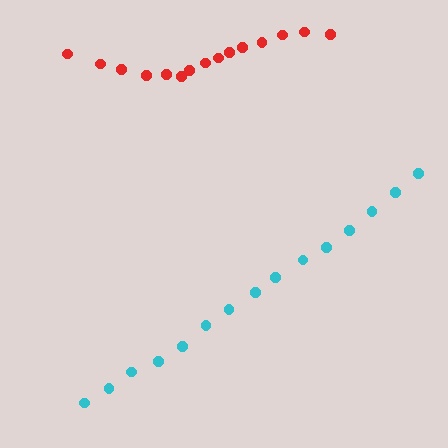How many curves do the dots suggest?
There are 2 distinct paths.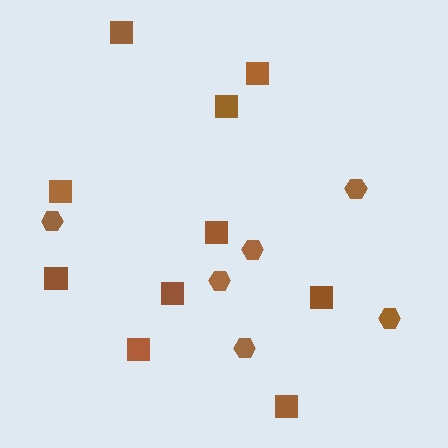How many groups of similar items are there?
There are 2 groups: one group of hexagons (6) and one group of squares (10).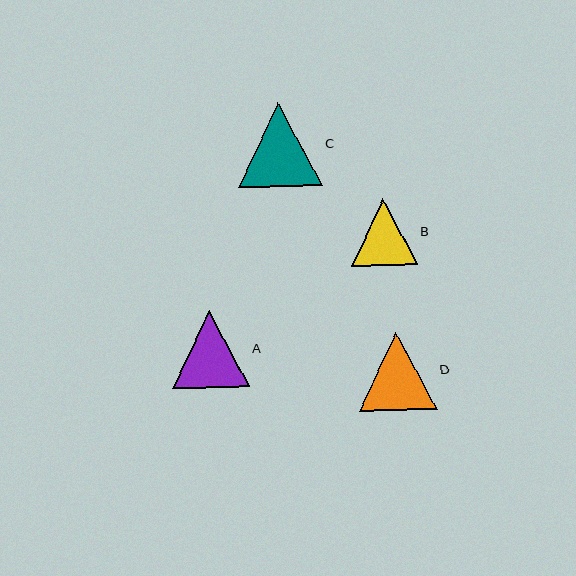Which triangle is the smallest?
Triangle B is the smallest with a size of approximately 67 pixels.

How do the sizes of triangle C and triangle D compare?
Triangle C and triangle D are approximately the same size.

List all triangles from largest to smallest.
From largest to smallest: C, D, A, B.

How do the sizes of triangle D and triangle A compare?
Triangle D and triangle A are approximately the same size.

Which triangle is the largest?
Triangle C is the largest with a size of approximately 84 pixels.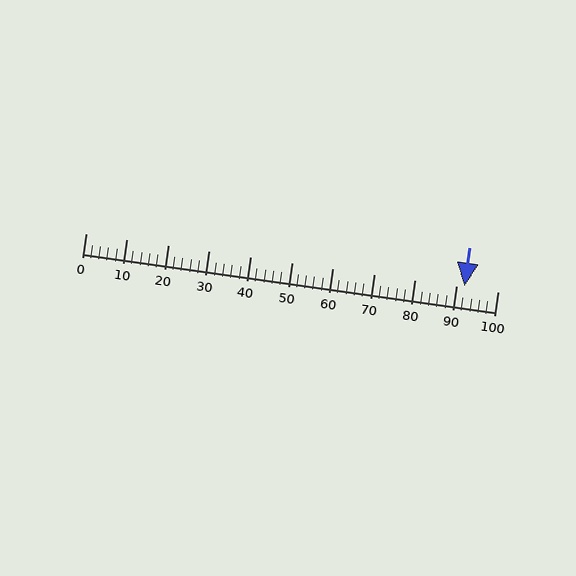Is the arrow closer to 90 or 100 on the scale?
The arrow is closer to 90.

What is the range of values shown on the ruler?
The ruler shows values from 0 to 100.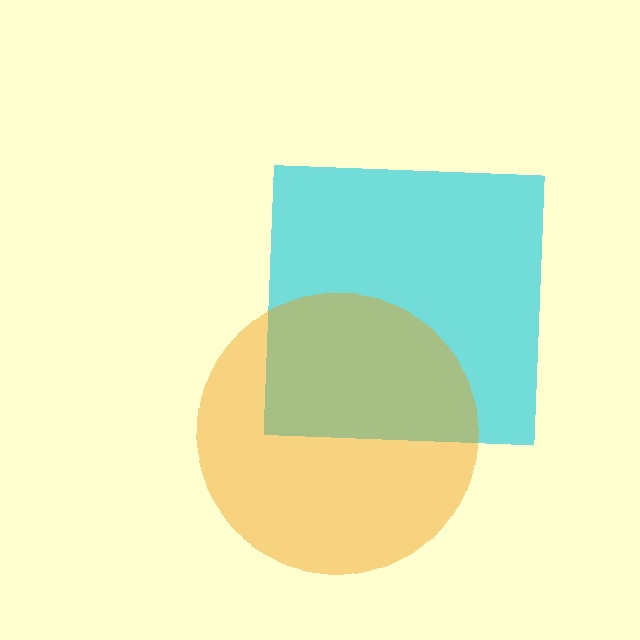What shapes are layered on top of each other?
The layered shapes are: a cyan square, an orange circle.